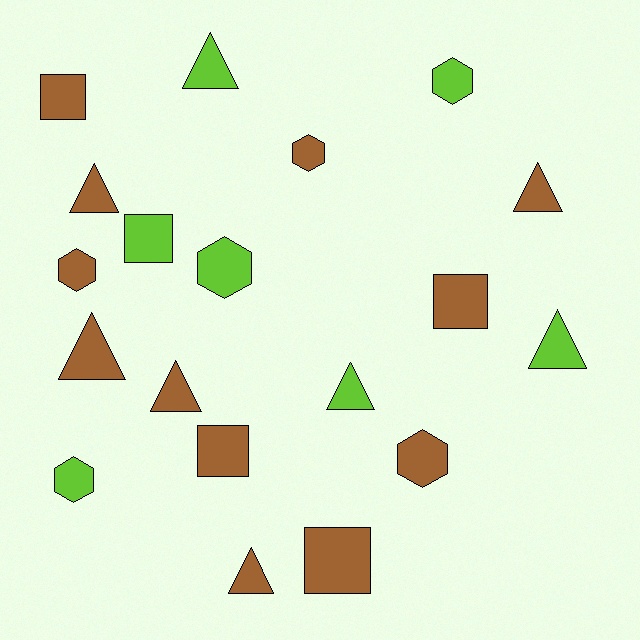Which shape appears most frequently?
Triangle, with 8 objects.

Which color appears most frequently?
Brown, with 12 objects.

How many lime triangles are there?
There are 3 lime triangles.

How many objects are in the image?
There are 19 objects.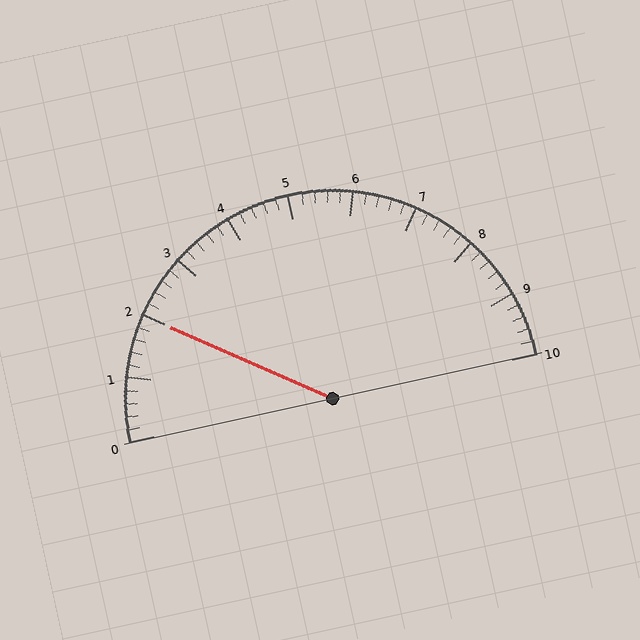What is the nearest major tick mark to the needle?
The nearest major tick mark is 2.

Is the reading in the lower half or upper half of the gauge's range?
The reading is in the lower half of the range (0 to 10).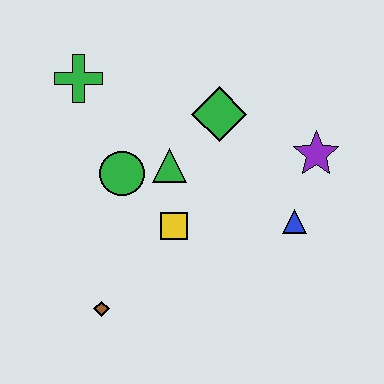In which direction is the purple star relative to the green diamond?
The purple star is to the right of the green diamond.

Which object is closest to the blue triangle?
The purple star is closest to the blue triangle.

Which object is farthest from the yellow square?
The green cross is farthest from the yellow square.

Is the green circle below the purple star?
Yes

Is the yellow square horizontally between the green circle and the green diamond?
Yes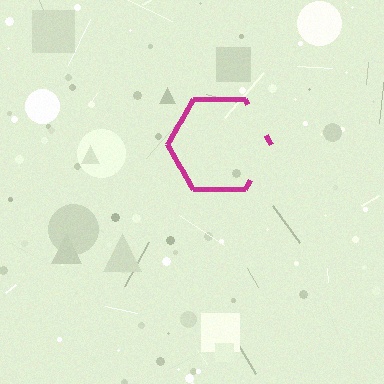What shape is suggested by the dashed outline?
The dashed outline suggests a hexagon.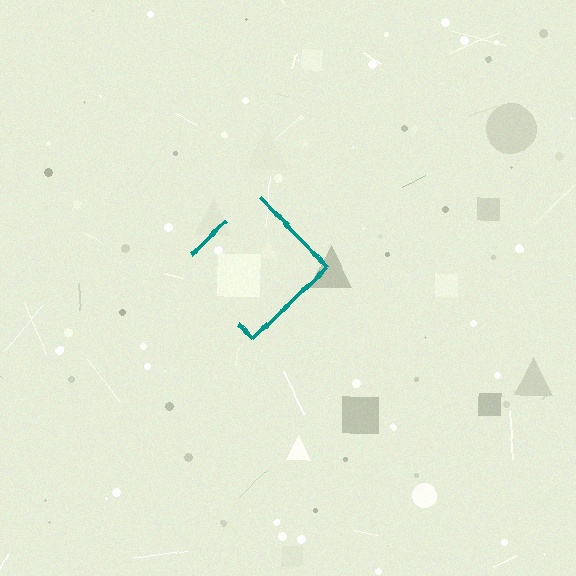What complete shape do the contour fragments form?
The contour fragments form a diamond.